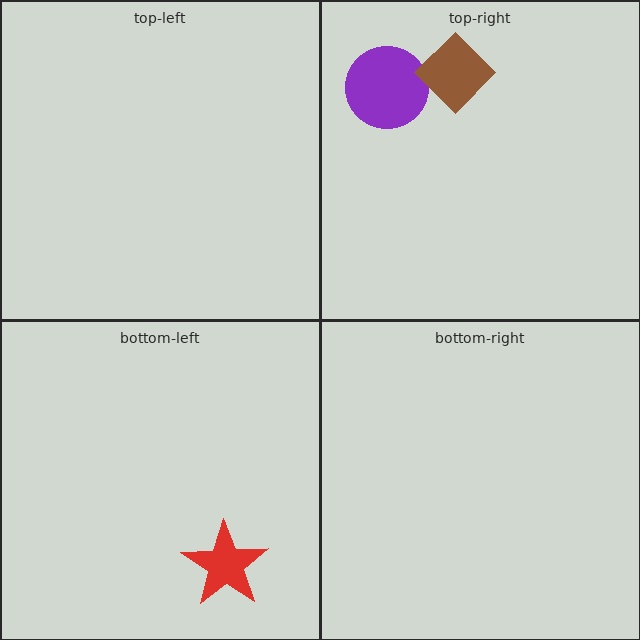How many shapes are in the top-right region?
2.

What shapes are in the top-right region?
The purple circle, the brown diamond.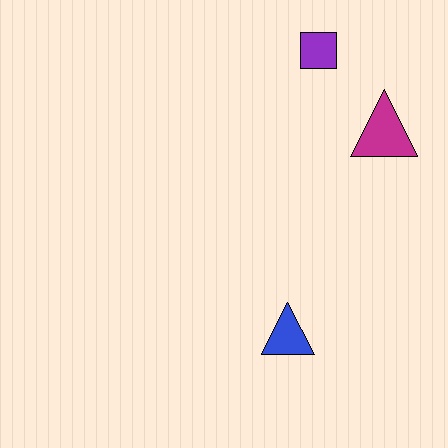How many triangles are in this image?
There are 2 triangles.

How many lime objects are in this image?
There are no lime objects.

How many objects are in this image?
There are 3 objects.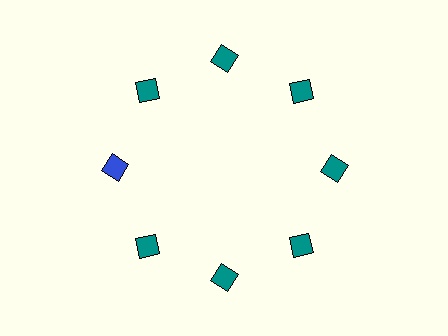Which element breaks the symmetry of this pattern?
The blue diamond at roughly the 9 o'clock position breaks the symmetry. All other shapes are teal diamonds.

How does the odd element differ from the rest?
It has a different color: blue instead of teal.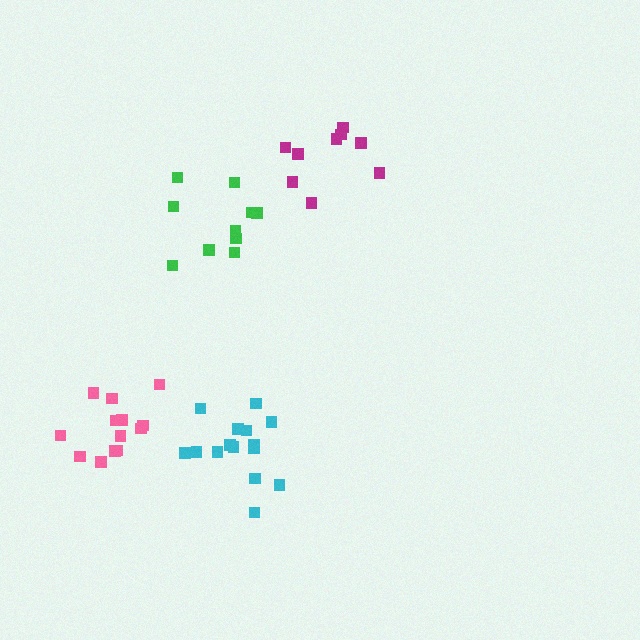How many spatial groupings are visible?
There are 4 spatial groupings.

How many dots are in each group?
Group 1: 15 dots, Group 2: 10 dots, Group 3: 9 dots, Group 4: 13 dots (47 total).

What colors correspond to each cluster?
The clusters are colored: cyan, green, magenta, pink.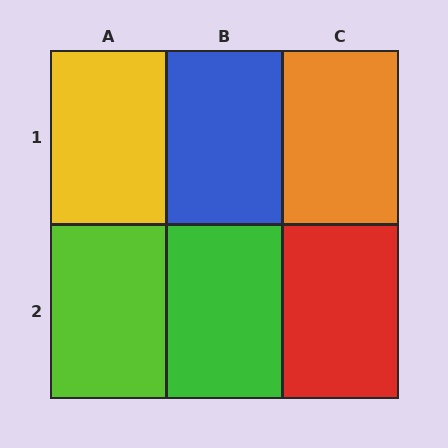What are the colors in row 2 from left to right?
Lime, green, red.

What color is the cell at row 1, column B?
Blue.